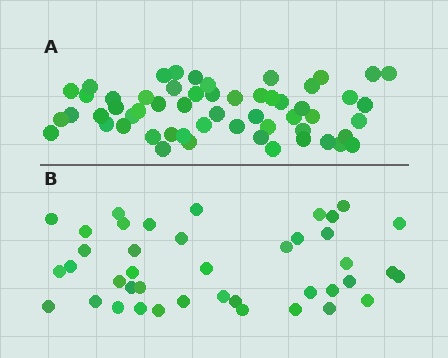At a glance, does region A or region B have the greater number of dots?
Region A (the top region) has more dots.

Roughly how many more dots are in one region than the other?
Region A has approximately 15 more dots than region B.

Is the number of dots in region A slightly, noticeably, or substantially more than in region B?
Region A has noticeably more, but not dramatically so. The ratio is roughly 1.4 to 1.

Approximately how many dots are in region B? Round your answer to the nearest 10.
About 40 dots. (The exact count is 41, which rounds to 40.)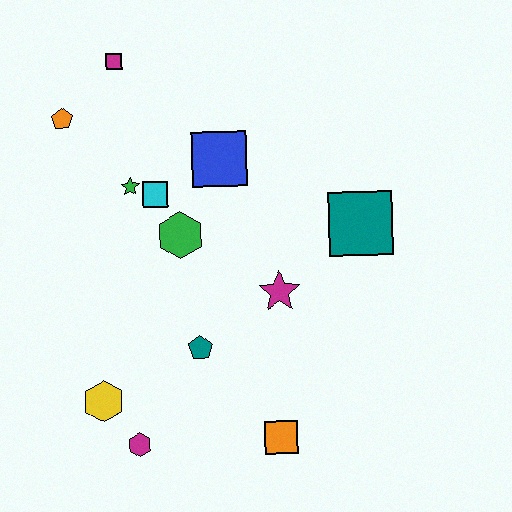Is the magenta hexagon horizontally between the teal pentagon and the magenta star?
No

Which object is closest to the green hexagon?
The cyan square is closest to the green hexagon.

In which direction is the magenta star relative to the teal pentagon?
The magenta star is to the right of the teal pentagon.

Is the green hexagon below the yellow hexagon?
No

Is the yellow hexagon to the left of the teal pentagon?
Yes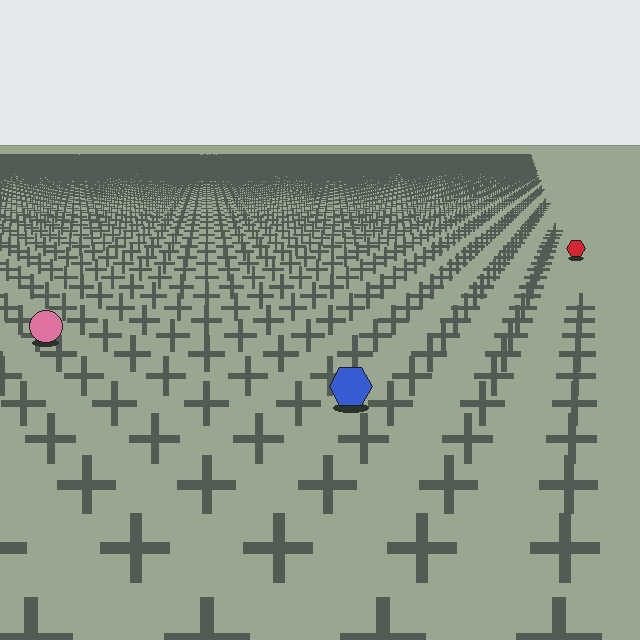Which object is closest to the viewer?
The blue hexagon is closest. The texture marks near it are larger and more spread out.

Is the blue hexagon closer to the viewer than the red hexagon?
Yes. The blue hexagon is closer — you can tell from the texture gradient: the ground texture is coarser near it.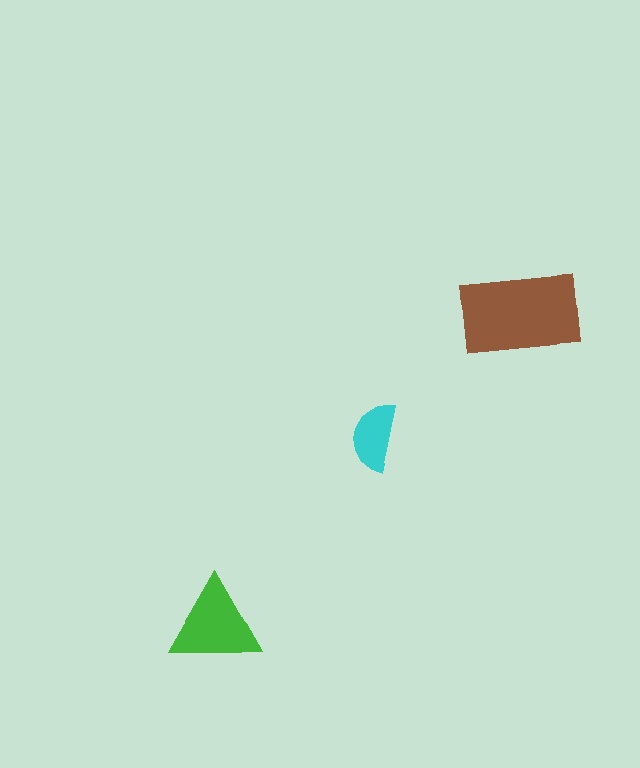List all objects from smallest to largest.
The cyan semicircle, the green triangle, the brown rectangle.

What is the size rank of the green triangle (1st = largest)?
2nd.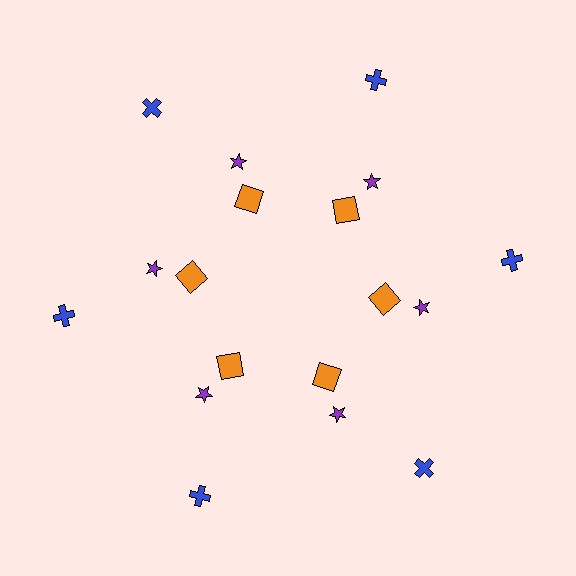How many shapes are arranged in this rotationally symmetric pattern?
There are 18 shapes, arranged in 6 groups of 3.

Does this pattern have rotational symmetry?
Yes, this pattern has 6-fold rotational symmetry. It looks the same after rotating 60 degrees around the center.